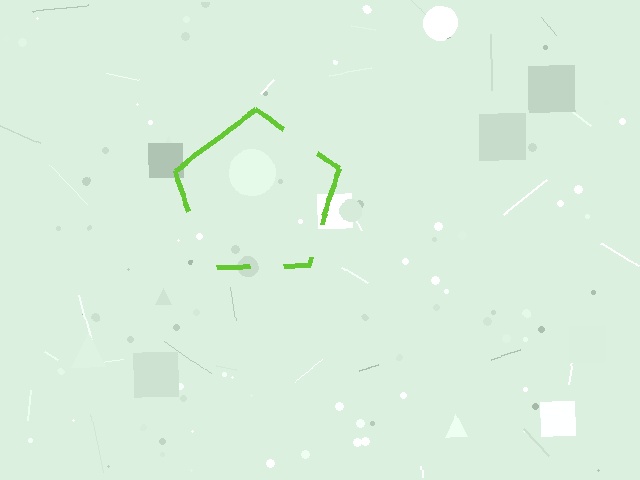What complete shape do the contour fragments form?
The contour fragments form a pentagon.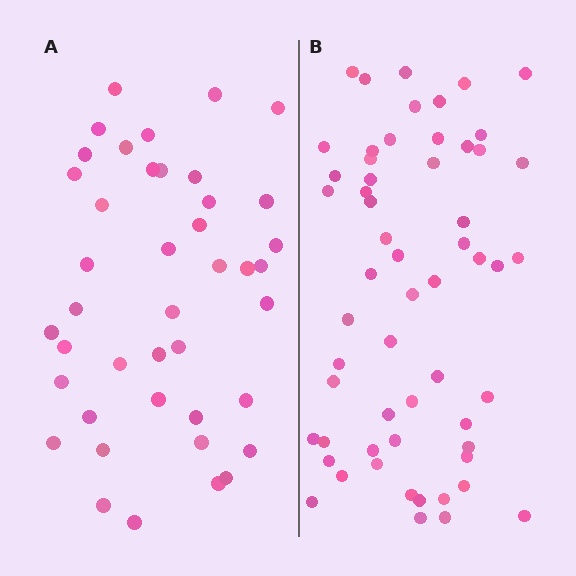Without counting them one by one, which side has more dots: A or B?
Region B (the right region) has more dots.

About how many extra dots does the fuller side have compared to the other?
Region B has approximately 15 more dots than region A.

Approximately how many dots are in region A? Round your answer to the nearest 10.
About 40 dots. (The exact count is 42, which rounds to 40.)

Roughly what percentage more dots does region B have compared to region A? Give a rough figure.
About 40% more.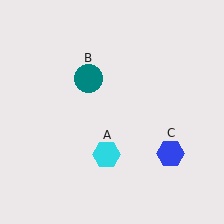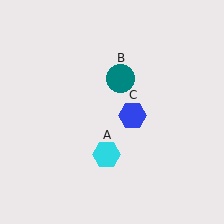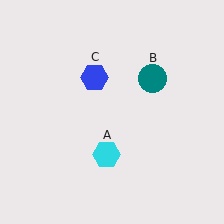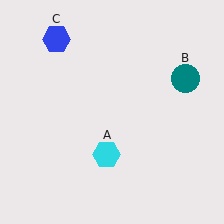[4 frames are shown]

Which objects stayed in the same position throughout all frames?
Cyan hexagon (object A) remained stationary.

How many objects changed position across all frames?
2 objects changed position: teal circle (object B), blue hexagon (object C).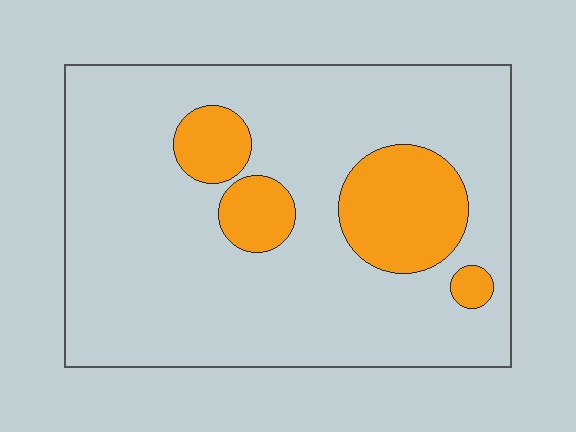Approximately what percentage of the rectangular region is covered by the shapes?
Approximately 20%.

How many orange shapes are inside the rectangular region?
4.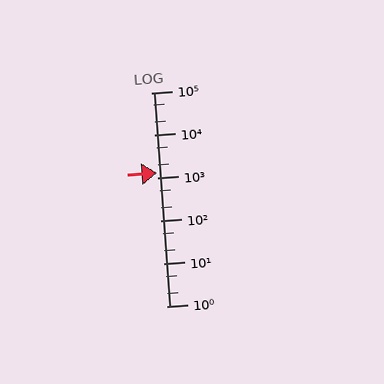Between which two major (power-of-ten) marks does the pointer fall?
The pointer is between 1000 and 10000.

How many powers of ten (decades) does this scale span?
The scale spans 5 decades, from 1 to 100000.